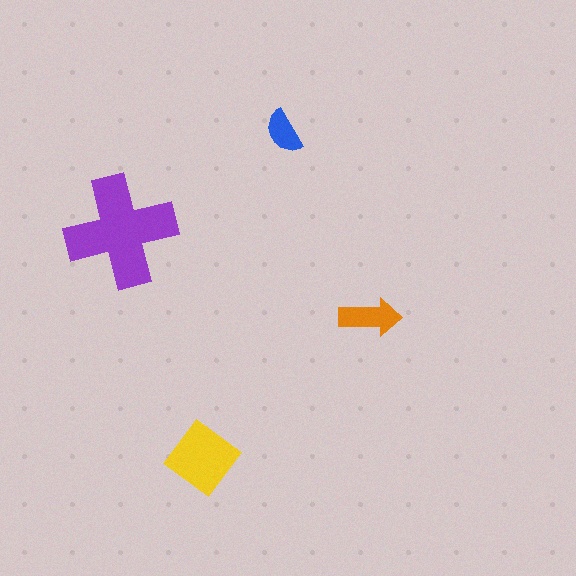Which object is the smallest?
The blue semicircle.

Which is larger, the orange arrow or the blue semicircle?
The orange arrow.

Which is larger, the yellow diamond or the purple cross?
The purple cross.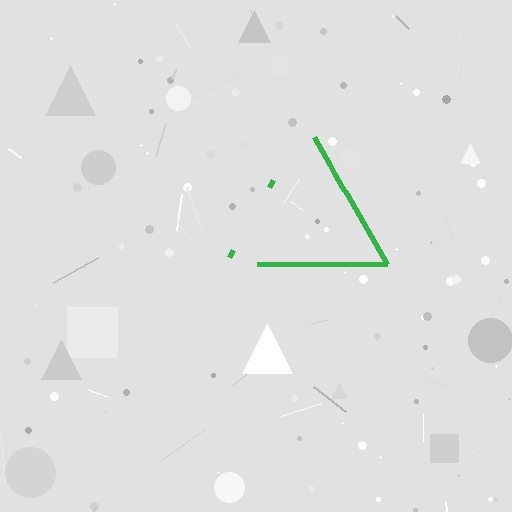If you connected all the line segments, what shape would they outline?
They would outline a triangle.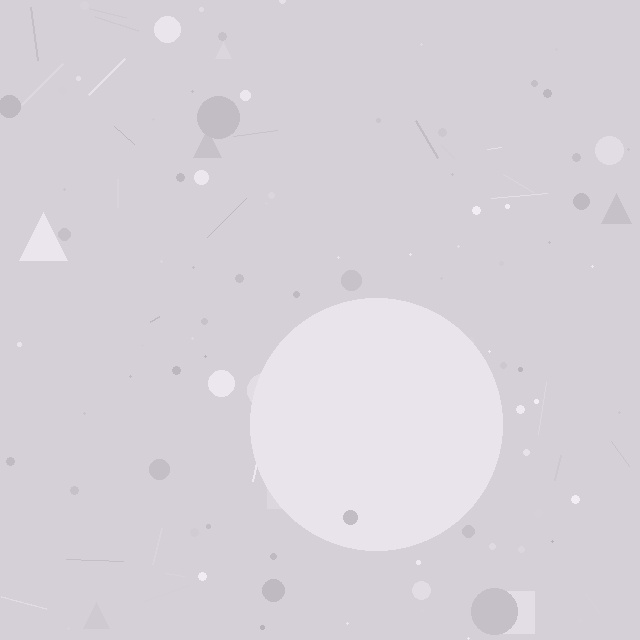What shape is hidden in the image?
A circle is hidden in the image.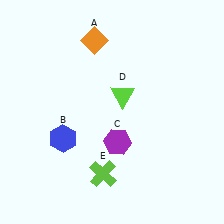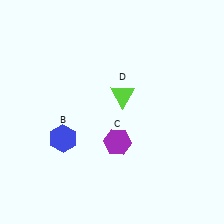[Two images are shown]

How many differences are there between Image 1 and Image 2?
There are 2 differences between the two images.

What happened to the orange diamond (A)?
The orange diamond (A) was removed in Image 2. It was in the top-left area of Image 1.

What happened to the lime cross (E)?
The lime cross (E) was removed in Image 2. It was in the bottom-left area of Image 1.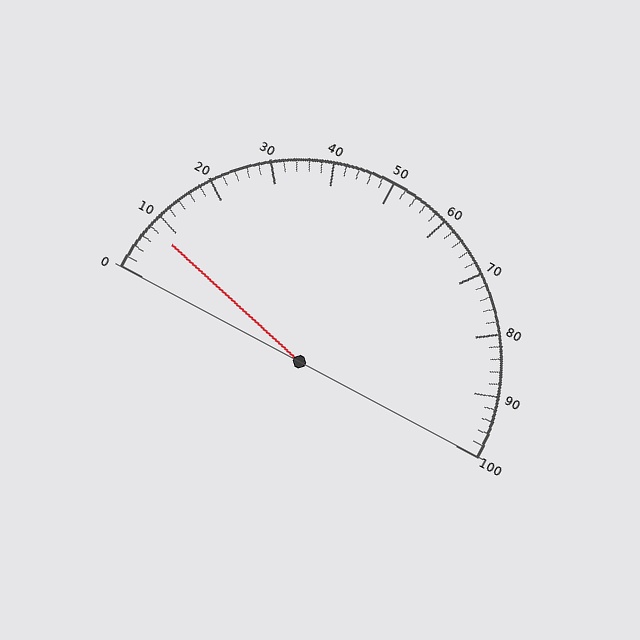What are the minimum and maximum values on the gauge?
The gauge ranges from 0 to 100.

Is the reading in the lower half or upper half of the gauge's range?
The reading is in the lower half of the range (0 to 100).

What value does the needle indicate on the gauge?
The needle indicates approximately 8.